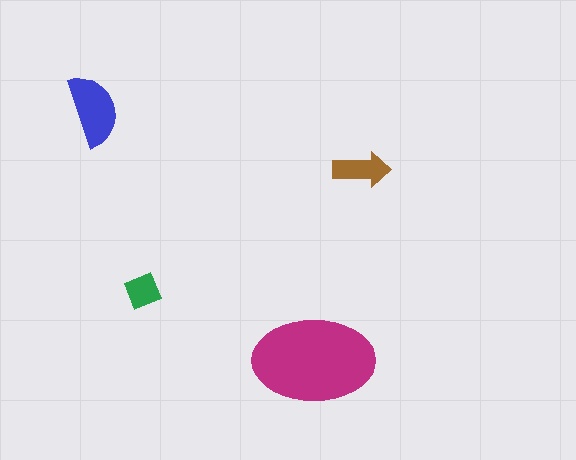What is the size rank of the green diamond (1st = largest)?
4th.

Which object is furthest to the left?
The blue semicircle is leftmost.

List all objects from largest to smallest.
The magenta ellipse, the blue semicircle, the brown arrow, the green diamond.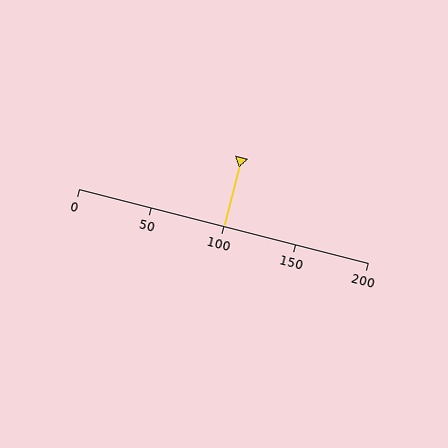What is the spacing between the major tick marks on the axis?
The major ticks are spaced 50 apart.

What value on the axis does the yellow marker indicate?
The marker indicates approximately 100.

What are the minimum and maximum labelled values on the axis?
The axis runs from 0 to 200.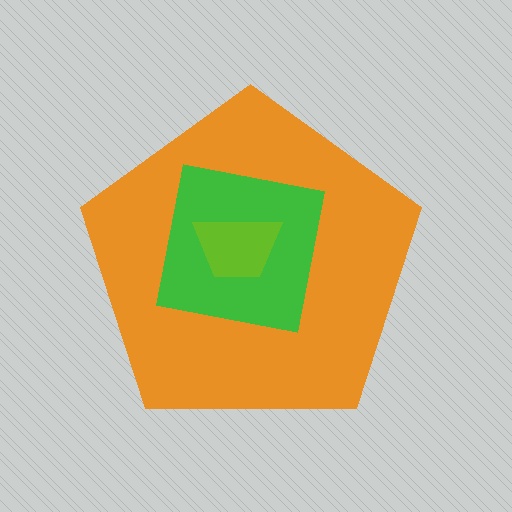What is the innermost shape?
The lime trapezoid.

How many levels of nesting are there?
3.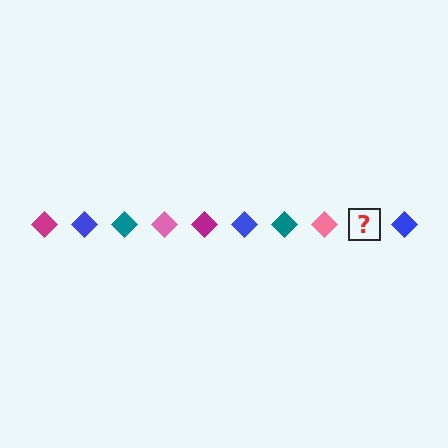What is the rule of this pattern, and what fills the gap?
The rule is that the pattern cycles through magenta, blue, teal, pink diamonds. The gap should be filled with a magenta diamond.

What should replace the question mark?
The question mark should be replaced with a magenta diamond.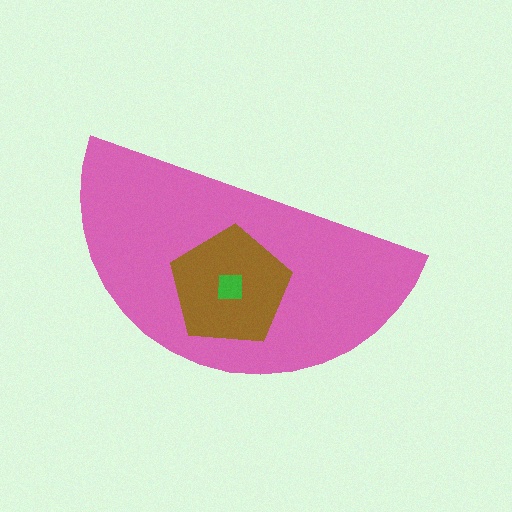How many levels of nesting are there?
3.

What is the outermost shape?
The pink semicircle.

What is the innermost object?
The green square.